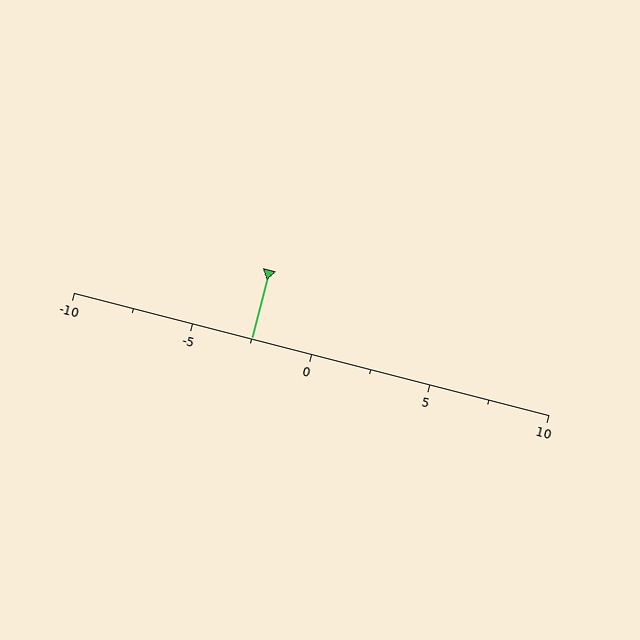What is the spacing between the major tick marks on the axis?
The major ticks are spaced 5 apart.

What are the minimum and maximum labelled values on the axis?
The axis runs from -10 to 10.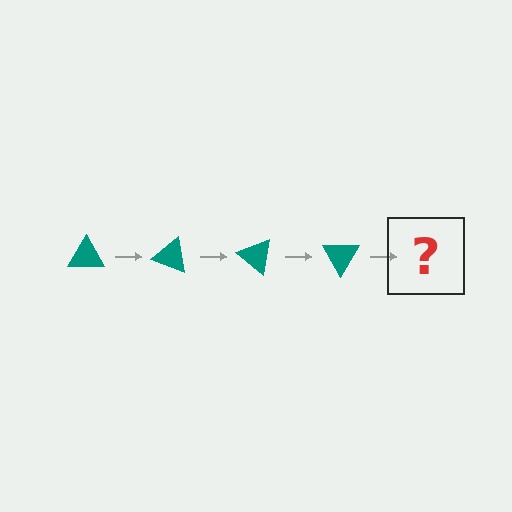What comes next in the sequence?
The next element should be a teal triangle rotated 80 degrees.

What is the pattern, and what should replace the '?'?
The pattern is that the triangle rotates 20 degrees each step. The '?' should be a teal triangle rotated 80 degrees.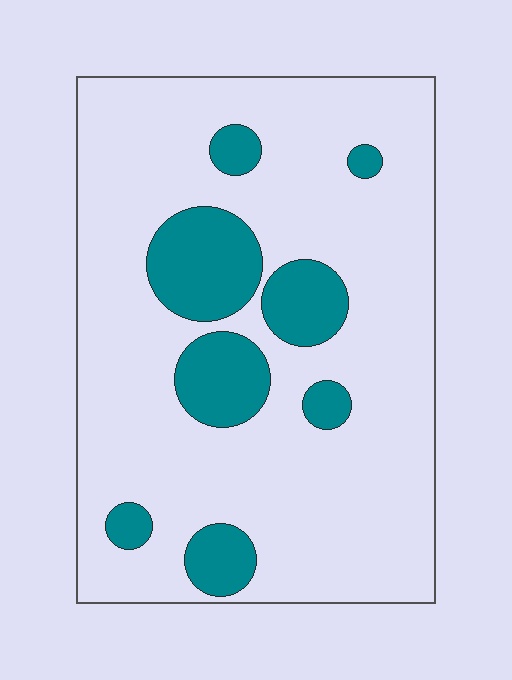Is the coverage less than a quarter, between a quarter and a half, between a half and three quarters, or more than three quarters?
Less than a quarter.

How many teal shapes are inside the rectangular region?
8.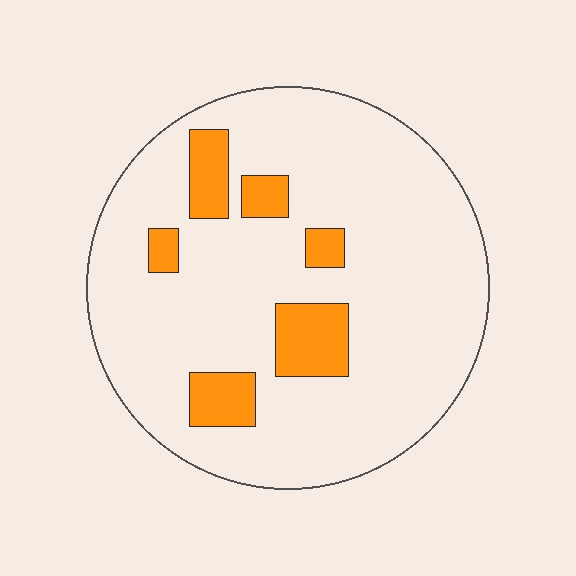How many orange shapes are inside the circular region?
6.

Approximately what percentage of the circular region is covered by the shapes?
Approximately 15%.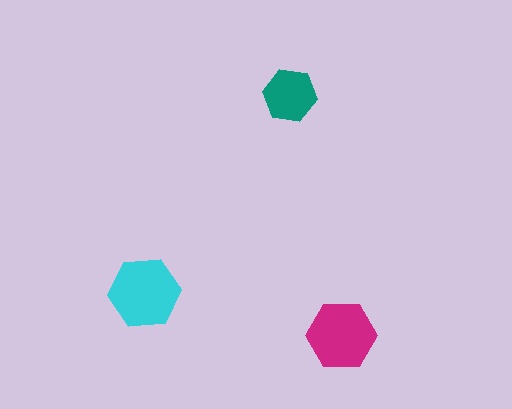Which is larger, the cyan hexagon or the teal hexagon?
The cyan one.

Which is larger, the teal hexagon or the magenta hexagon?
The magenta one.